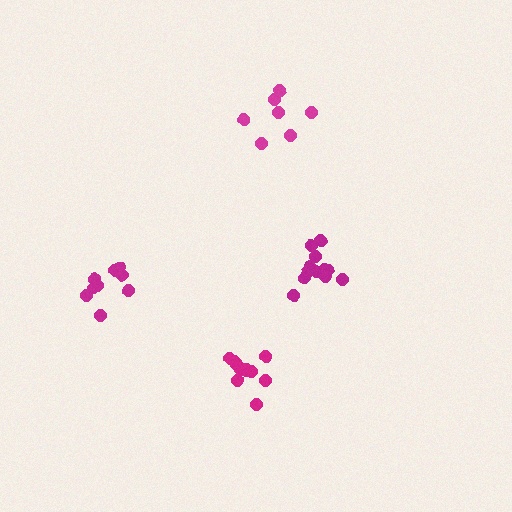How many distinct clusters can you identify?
There are 4 distinct clusters.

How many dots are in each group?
Group 1: 12 dots, Group 2: 7 dots, Group 3: 11 dots, Group 4: 9 dots (39 total).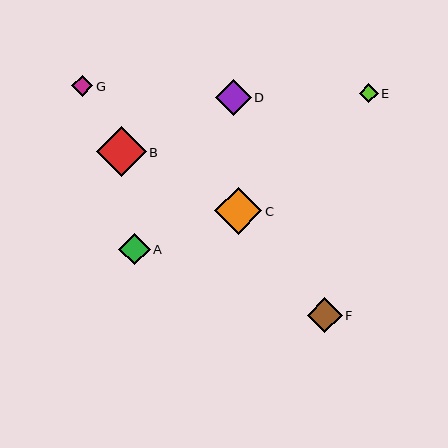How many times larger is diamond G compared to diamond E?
Diamond G is approximately 1.1 times the size of diamond E.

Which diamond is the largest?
Diamond B is the largest with a size of approximately 50 pixels.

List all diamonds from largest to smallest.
From largest to smallest: B, C, D, F, A, G, E.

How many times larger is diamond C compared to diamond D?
Diamond C is approximately 1.3 times the size of diamond D.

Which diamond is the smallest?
Diamond E is the smallest with a size of approximately 19 pixels.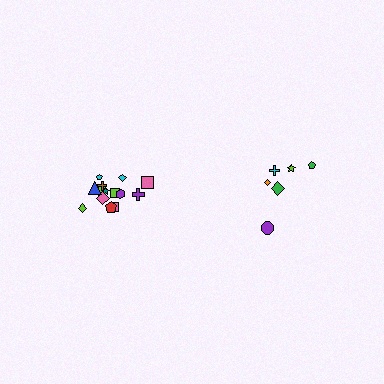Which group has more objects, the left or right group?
The left group.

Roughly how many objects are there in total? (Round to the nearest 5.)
Roughly 20 objects in total.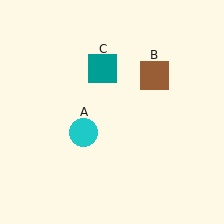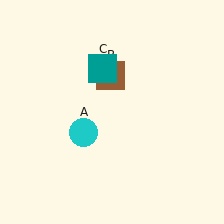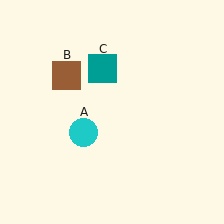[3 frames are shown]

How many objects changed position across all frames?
1 object changed position: brown square (object B).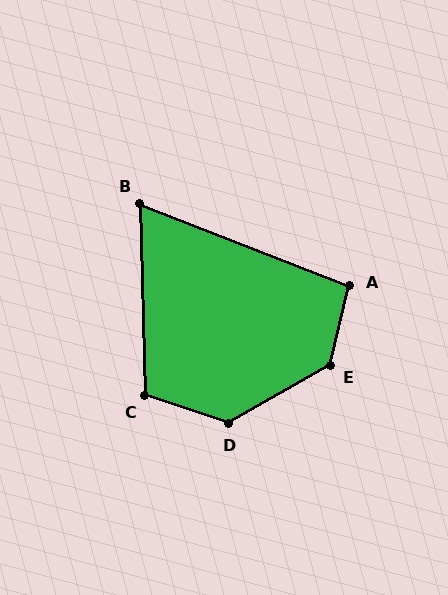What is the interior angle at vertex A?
Approximately 98 degrees (obtuse).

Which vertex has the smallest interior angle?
B, at approximately 67 degrees.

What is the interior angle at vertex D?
Approximately 132 degrees (obtuse).